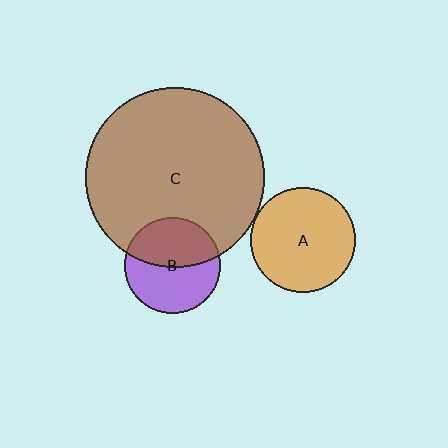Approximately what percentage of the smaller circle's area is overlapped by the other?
Approximately 45%.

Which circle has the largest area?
Circle C (brown).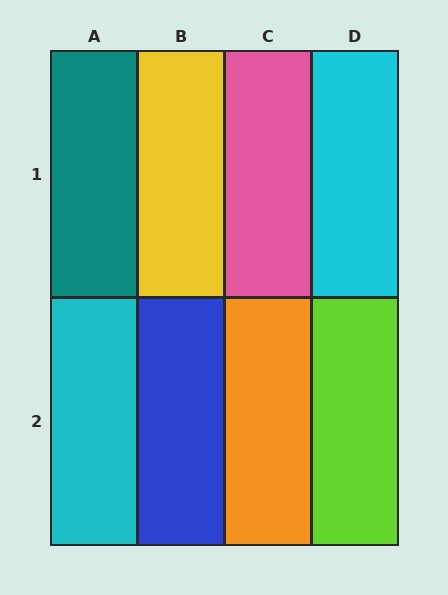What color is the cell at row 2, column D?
Lime.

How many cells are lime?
1 cell is lime.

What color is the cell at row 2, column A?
Cyan.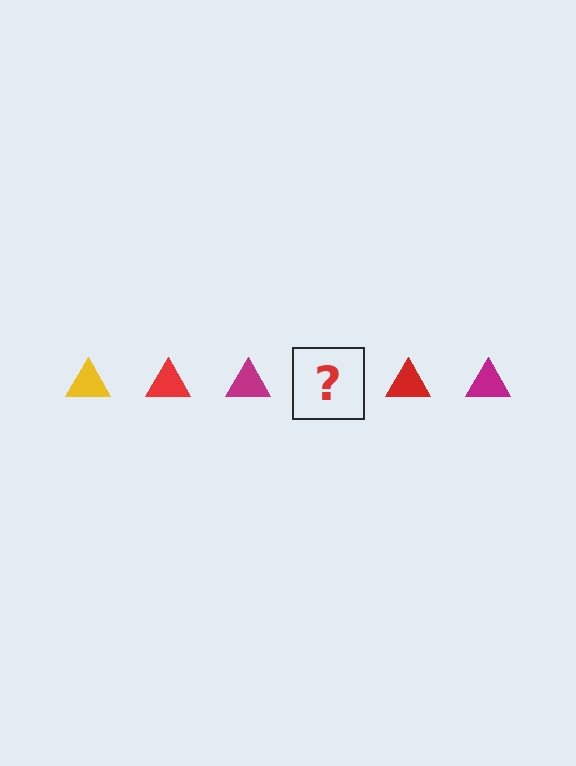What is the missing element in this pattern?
The missing element is a yellow triangle.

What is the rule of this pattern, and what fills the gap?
The rule is that the pattern cycles through yellow, red, magenta triangles. The gap should be filled with a yellow triangle.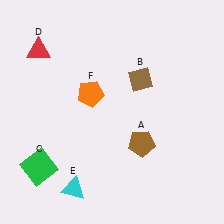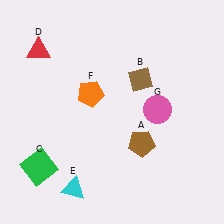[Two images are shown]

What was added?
A pink circle (G) was added in Image 2.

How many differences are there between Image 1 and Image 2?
There is 1 difference between the two images.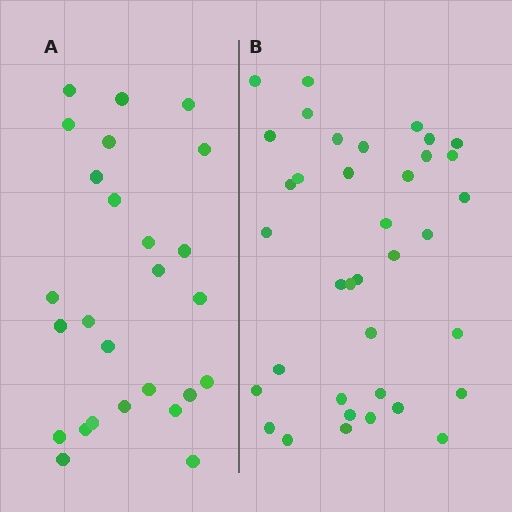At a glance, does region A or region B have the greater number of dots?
Region B (the right region) has more dots.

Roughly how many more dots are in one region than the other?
Region B has roughly 12 or so more dots than region A.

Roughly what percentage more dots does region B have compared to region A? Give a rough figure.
About 40% more.